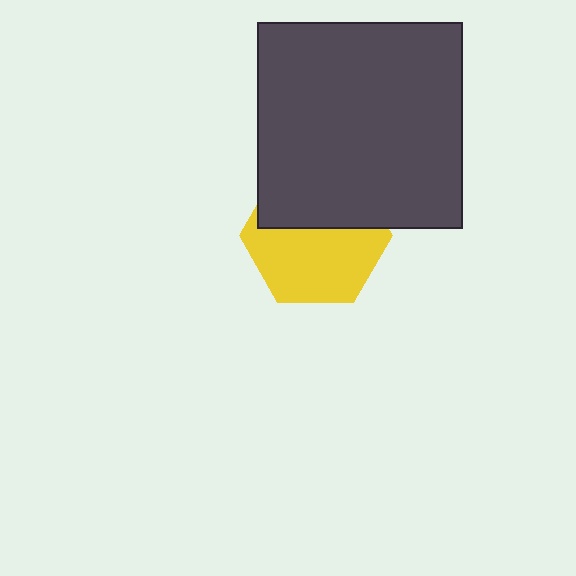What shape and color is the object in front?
The object in front is a dark gray square.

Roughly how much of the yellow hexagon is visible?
About half of it is visible (roughly 58%).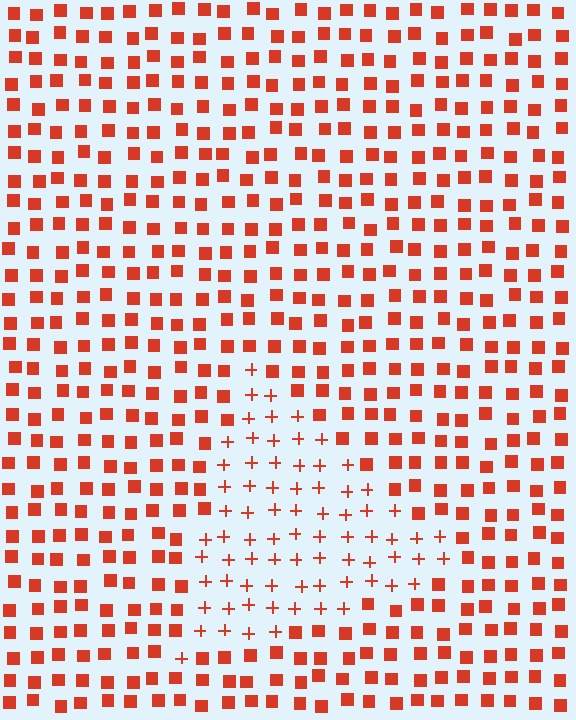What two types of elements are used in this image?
The image uses plus signs inside the triangle region and squares outside it.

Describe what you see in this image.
The image is filled with small red elements arranged in a uniform grid. A triangle-shaped region contains plus signs, while the surrounding area contains squares. The boundary is defined purely by the change in element shape.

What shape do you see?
I see a triangle.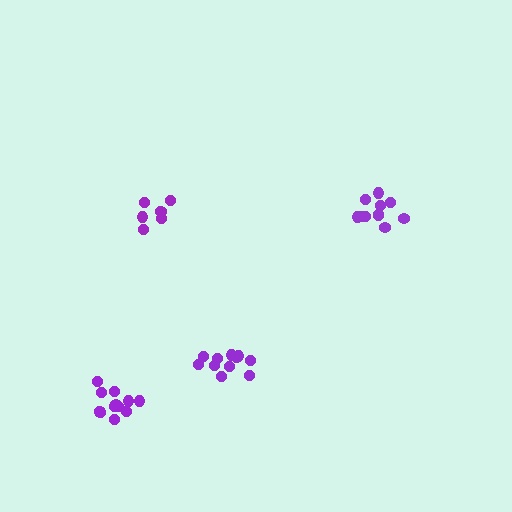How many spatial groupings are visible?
There are 4 spatial groupings.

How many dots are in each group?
Group 1: 11 dots, Group 2: 7 dots, Group 3: 11 dots, Group 4: 13 dots (42 total).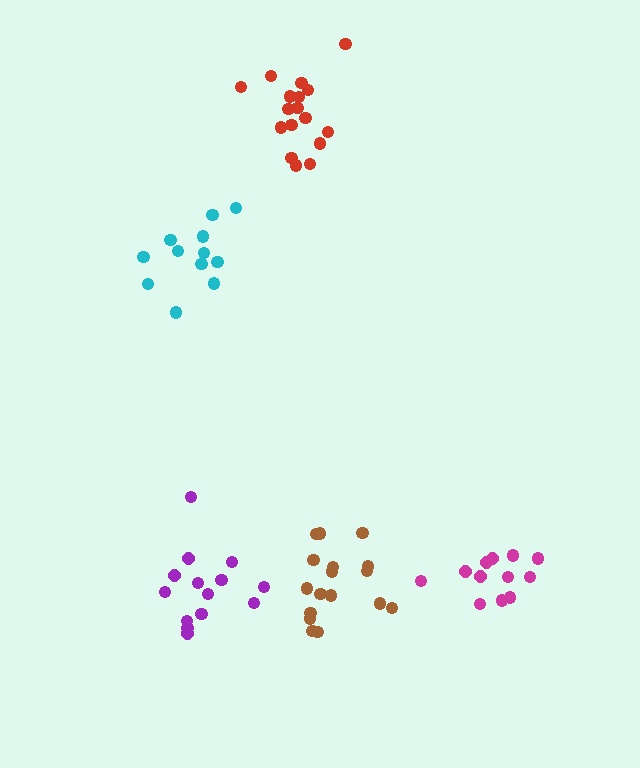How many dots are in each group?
Group 1: 12 dots, Group 2: 14 dots, Group 3: 12 dots, Group 4: 17 dots, Group 5: 17 dots (72 total).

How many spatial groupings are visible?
There are 5 spatial groupings.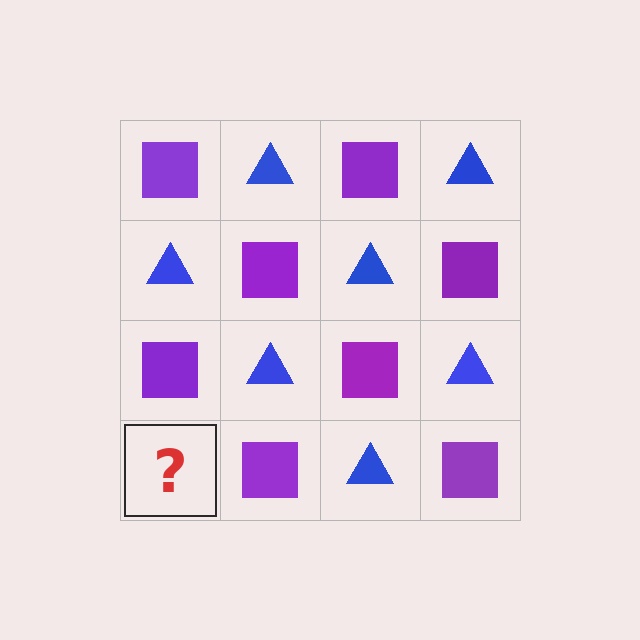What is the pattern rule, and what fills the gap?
The rule is that it alternates purple square and blue triangle in a checkerboard pattern. The gap should be filled with a blue triangle.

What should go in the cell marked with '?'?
The missing cell should contain a blue triangle.